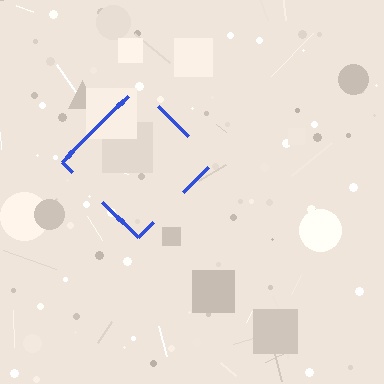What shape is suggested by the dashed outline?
The dashed outline suggests a diamond.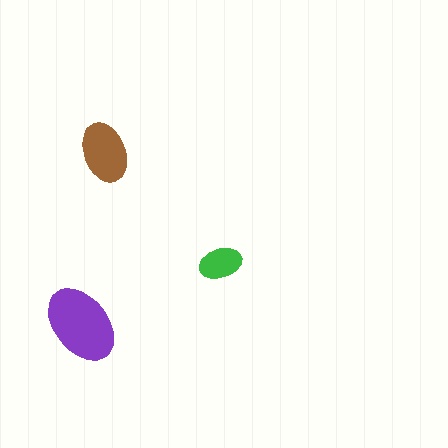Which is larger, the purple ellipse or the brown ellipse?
The purple one.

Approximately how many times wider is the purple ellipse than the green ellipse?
About 2 times wider.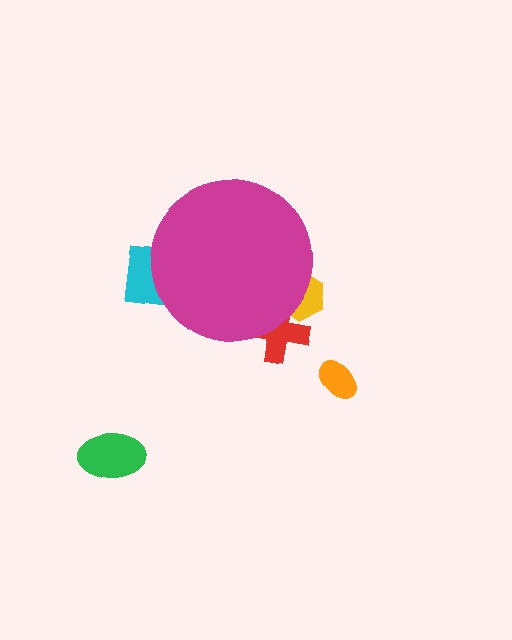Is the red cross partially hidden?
Yes, the red cross is partially hidden behind the magenta circle.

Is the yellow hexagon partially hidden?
Yes, the yellow hexagon is partially hidden behind the magenta circle.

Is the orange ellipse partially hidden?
No, the orange ellipse is fully visible.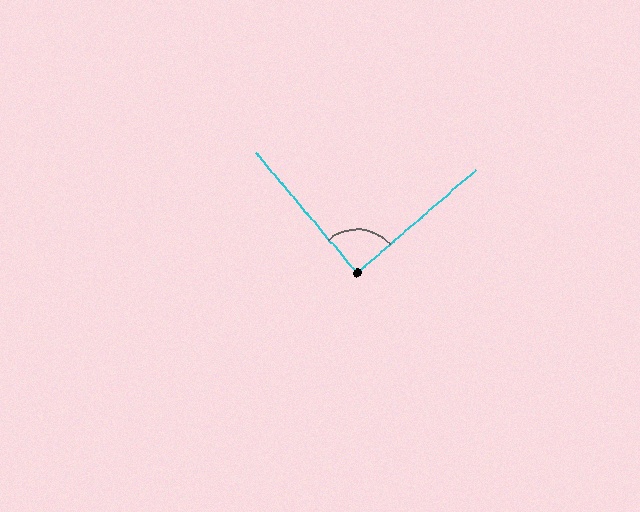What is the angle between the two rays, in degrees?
Approximately 89 degrees.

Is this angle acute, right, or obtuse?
It is approximately a right angle.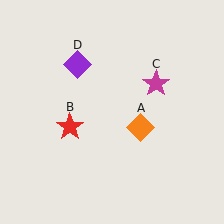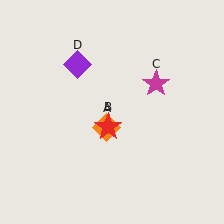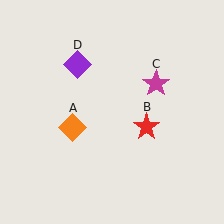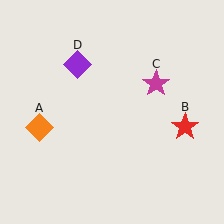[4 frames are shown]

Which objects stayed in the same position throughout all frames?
Magenta star (object C) and purple diamond (object D) remained stationary.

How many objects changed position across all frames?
2 objects changed position: orange diamond (object A), red star (object B).